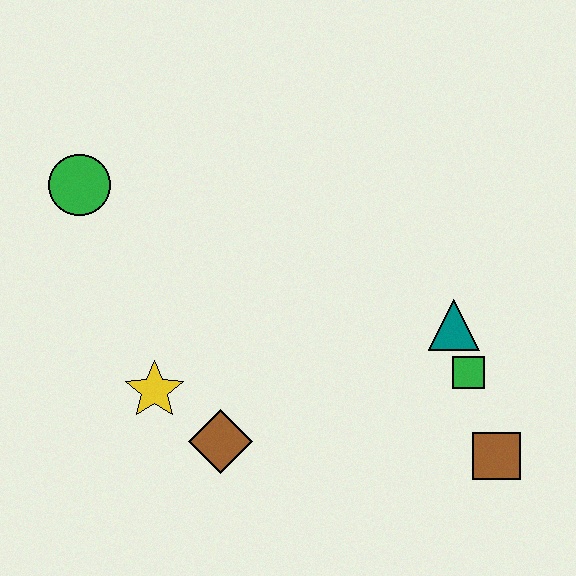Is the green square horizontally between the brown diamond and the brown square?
Yes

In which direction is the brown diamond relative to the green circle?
The brown diamond is below the green circle.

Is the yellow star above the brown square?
Yes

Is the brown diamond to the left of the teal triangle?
Yes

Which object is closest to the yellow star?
The brown diamond is closest to the yellow star.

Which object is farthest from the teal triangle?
The green circle is farthest from the teal triangle.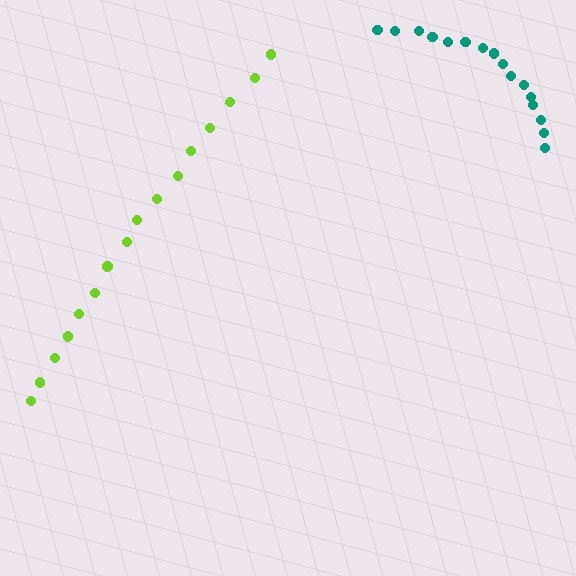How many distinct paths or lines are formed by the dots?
There are 2 distinct paths.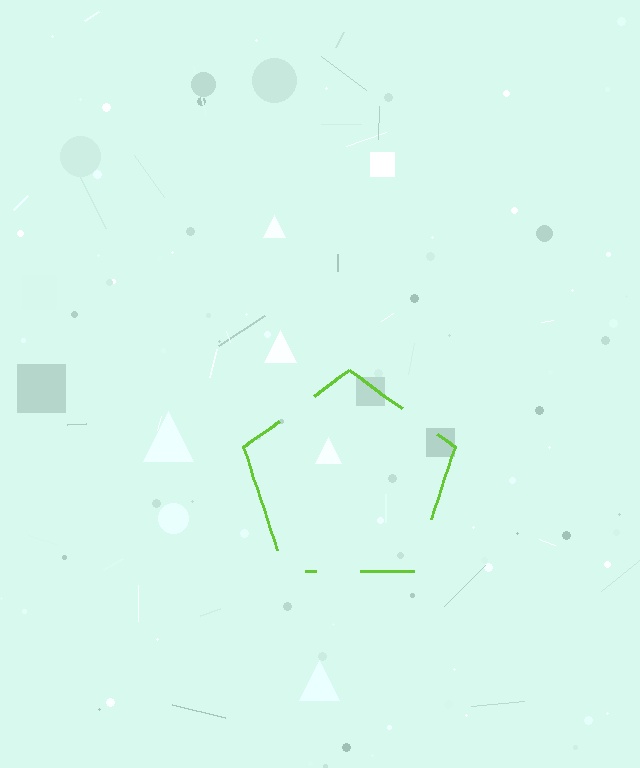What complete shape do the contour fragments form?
The contour fragments form a pentagon.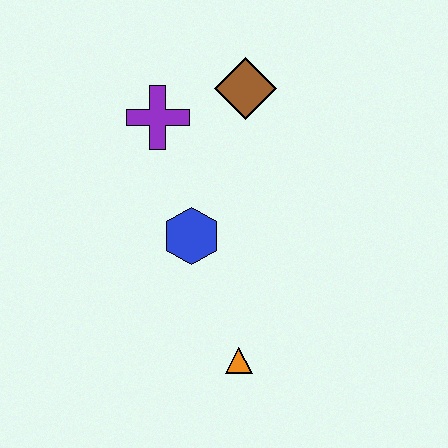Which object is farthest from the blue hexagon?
The brown diamond is farthest from the blue hexagon.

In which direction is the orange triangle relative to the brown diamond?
The orange triangle is below the brown diamond.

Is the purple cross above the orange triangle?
Yes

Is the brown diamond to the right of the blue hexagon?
Yes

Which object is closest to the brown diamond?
The purple cross is closest to the brown diamond.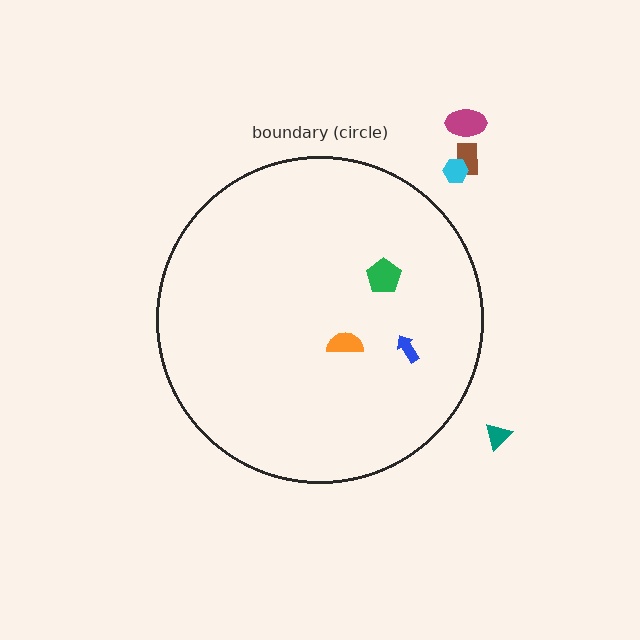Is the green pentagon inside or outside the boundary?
Inside.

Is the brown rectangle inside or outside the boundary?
Outside.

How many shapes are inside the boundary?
3 inside, 4 outside.